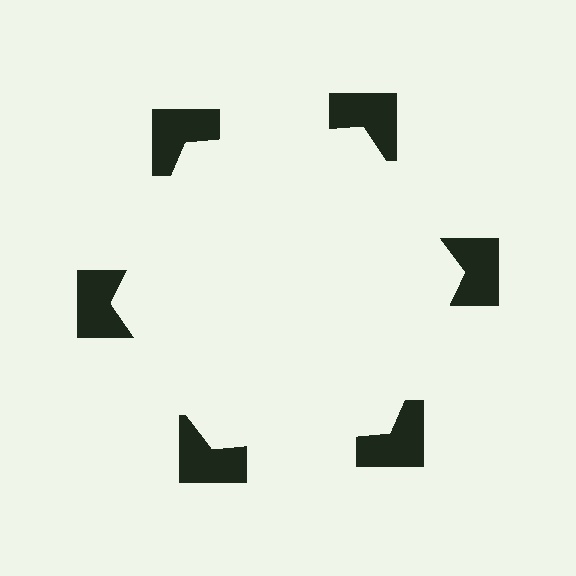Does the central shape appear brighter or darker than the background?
It typically appears slightly brighter than the background, even though no actual brightness change is drawn.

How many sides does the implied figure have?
6 sides.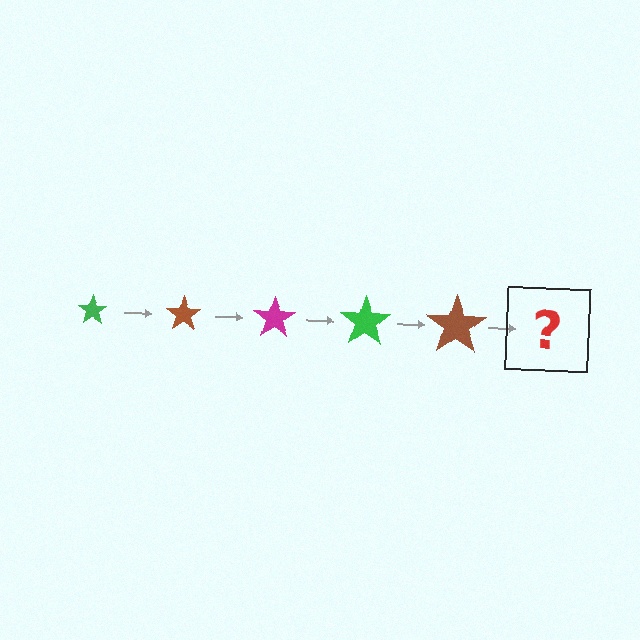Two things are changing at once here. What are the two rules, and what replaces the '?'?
The two rules are that the star grows larger each step and the color cycles through green, brown, and magenta. The '?' should be a magenta star, larger than the previous one.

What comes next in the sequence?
The next element should be a magenta star, larger than the previous one.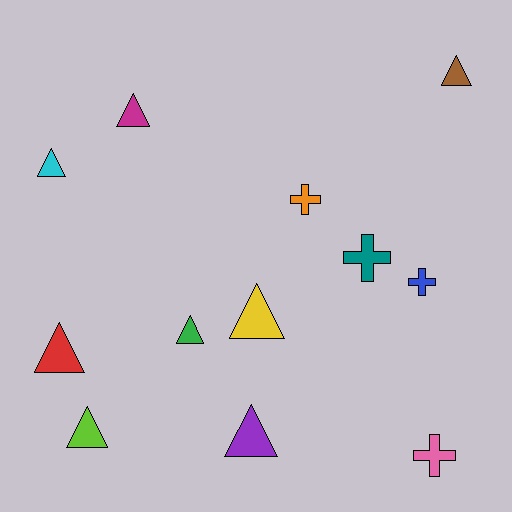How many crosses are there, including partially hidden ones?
There are 4 crosses.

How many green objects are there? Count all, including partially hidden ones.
There is 1 green object.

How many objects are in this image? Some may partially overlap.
There are 12 objects.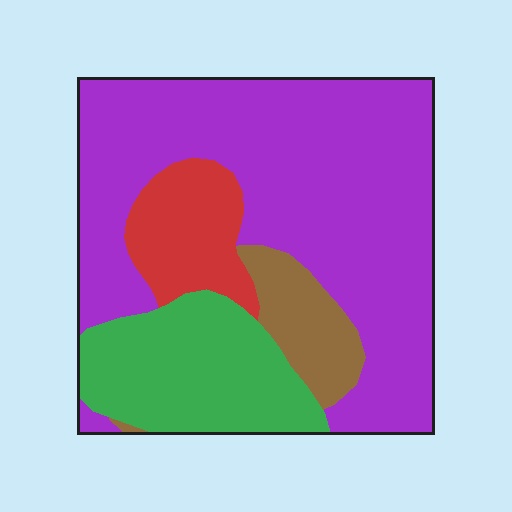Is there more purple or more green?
Purple.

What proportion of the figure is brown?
Brown takes up about one tenth (1/10) of the figure.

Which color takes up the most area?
Purple, at roughly 60%.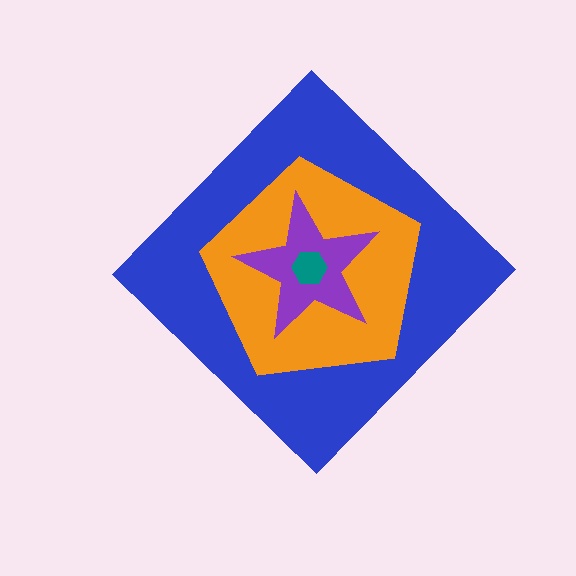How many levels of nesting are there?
4.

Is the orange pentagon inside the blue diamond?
Yes.